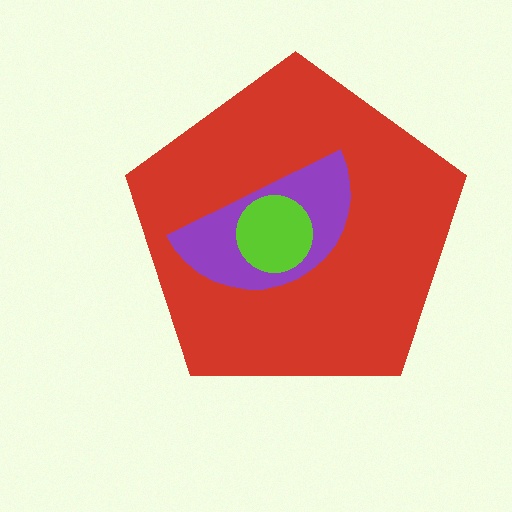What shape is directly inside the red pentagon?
The purple semicircle.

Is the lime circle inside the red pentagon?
Yes.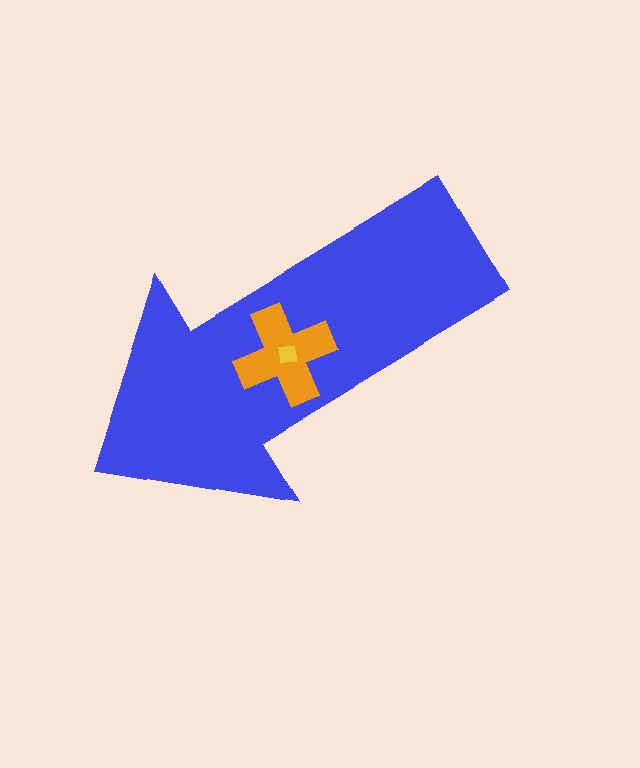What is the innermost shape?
The yellow square.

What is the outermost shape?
The blue arrow.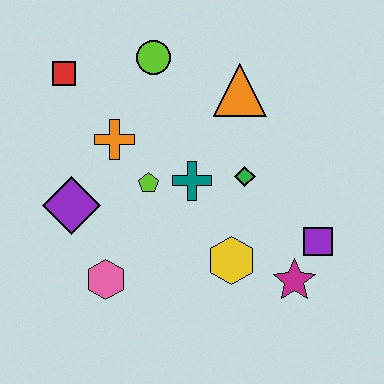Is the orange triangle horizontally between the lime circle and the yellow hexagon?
No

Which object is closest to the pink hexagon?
The purple diamond is closest to the pink hexagon.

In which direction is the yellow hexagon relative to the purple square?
The yellow hexagon is to the left of the purple square.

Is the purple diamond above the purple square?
Yes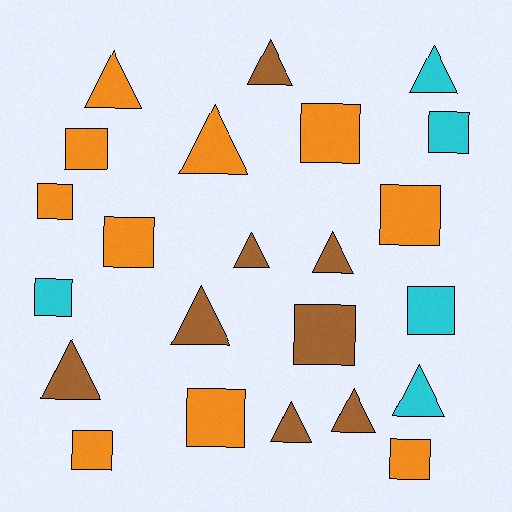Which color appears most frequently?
Orange, with 10 objects.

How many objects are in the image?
There are 23 objects.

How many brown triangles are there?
There are 7 brown triangles.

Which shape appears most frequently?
Square, with 12 objects.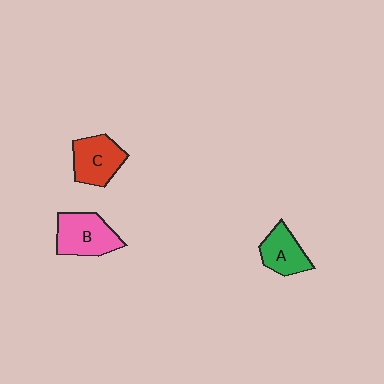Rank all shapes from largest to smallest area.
From largest to smallest: B (pink), C (red), A (green).